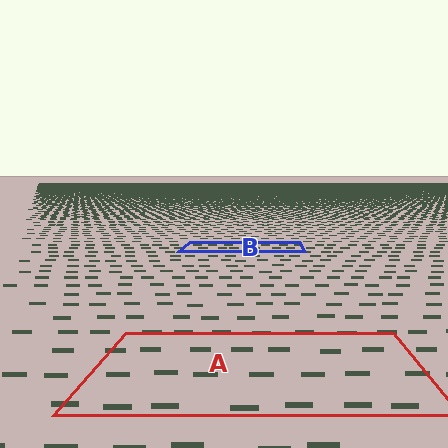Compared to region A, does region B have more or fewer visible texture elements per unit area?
Region B has more texture elements per unit area — they are packed more densely because it is farther away.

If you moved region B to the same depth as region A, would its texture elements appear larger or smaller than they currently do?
They would appear larger. At a closer depth, the same texture elements are projected at a bigger on-screen size.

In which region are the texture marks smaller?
The texture marks are smaller in region B, because it is farther away.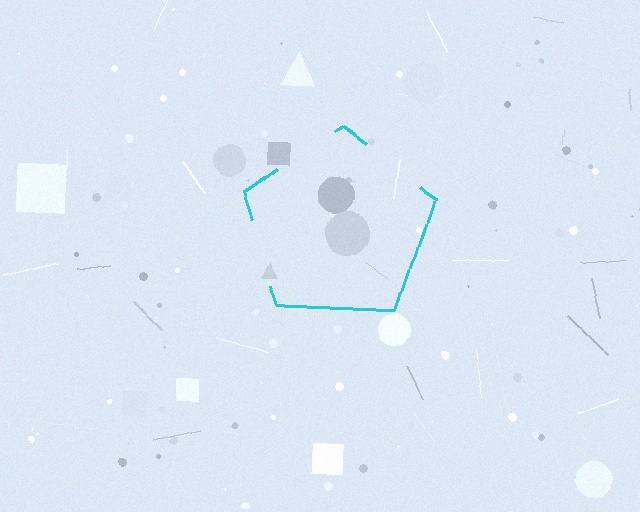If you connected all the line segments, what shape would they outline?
They would outline a pentagon.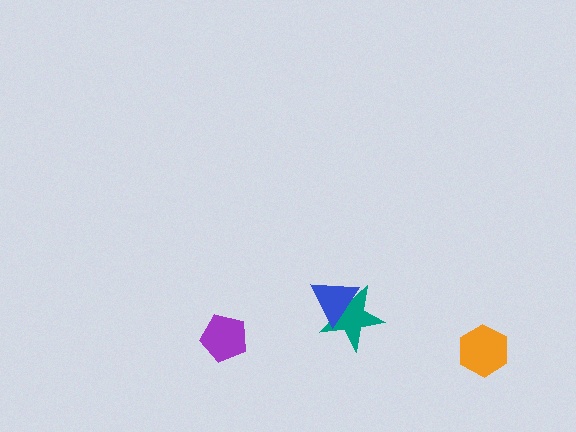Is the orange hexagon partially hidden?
No, no other shape covers it.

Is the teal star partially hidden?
Yes, it is partially covered by another shape.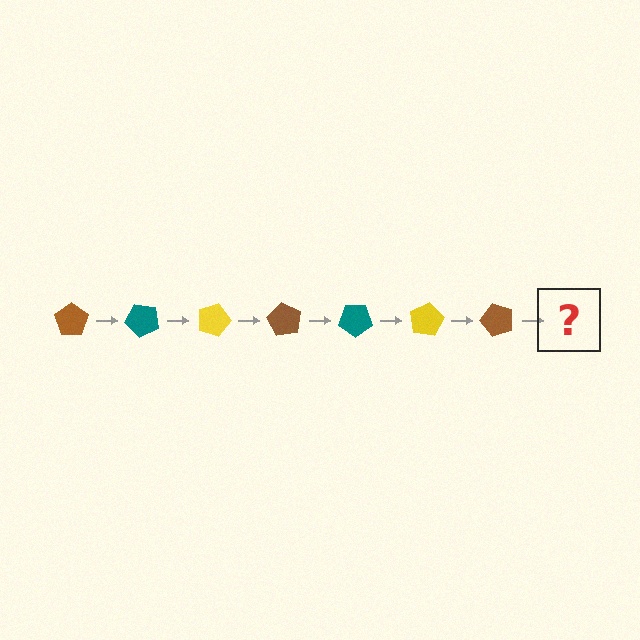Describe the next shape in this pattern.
It should be a teal pentagon, rotated 315 degrees from the start.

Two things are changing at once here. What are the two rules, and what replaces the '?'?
The two rules are that it rotates 45 degrees each step and the color cycles through brown, teal, and yellow. The '?' should be a teal pentagon, rotated 315 degrees from the start.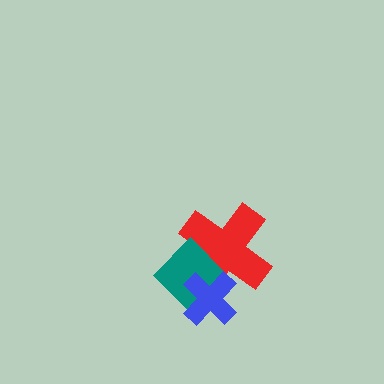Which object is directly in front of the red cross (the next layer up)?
The teal diamond is directly in front of the red cross.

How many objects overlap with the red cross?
2 objects overlap with the red cross.